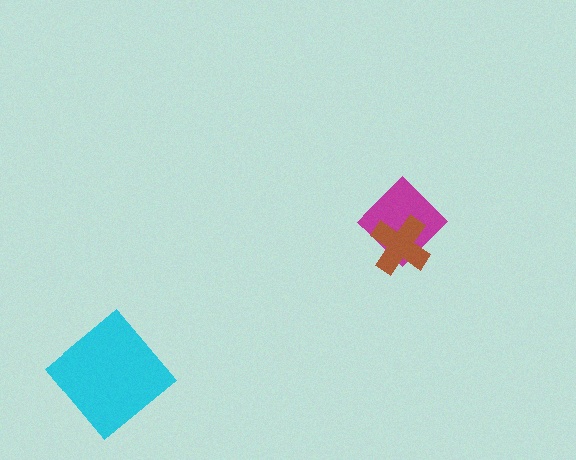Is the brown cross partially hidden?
No, no other shape covers it.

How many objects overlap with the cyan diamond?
0 objects overlap with the cyan diamond.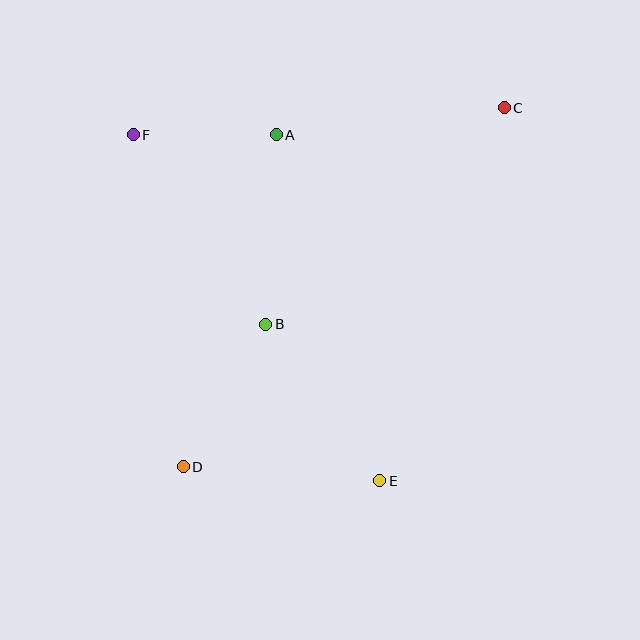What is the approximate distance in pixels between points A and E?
The distance between A and E is approximately 361 pixels.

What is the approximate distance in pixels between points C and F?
The distance between C and F is approximately 372 pixels.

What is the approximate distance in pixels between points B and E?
The distance between B and E is approximately 193 pixels.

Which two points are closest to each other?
Points A and F are closest to each other.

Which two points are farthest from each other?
Points C and D are farthest from each other.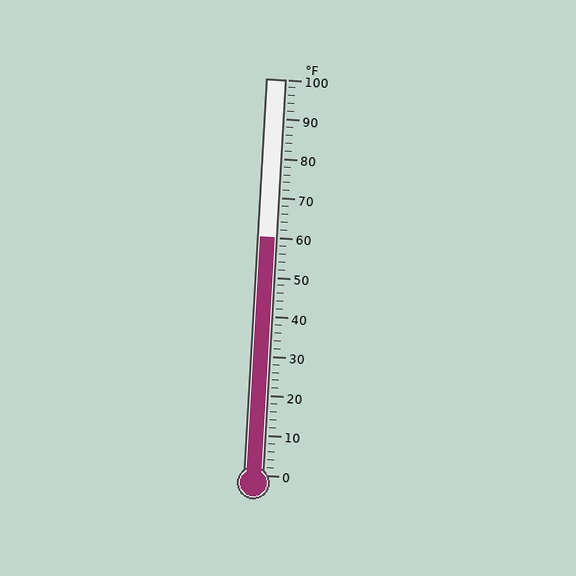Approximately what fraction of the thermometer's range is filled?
The thermometer is filled to approximately 60% of its range.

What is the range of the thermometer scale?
The thermometer scale ranges from 0°F to 100°F.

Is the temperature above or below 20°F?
The temperature is above 20°F.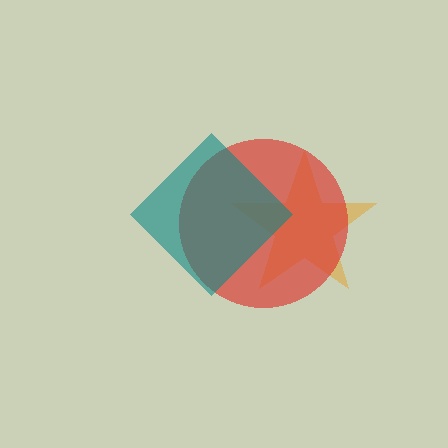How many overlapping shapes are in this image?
There are 3 overlapping shapes in the image.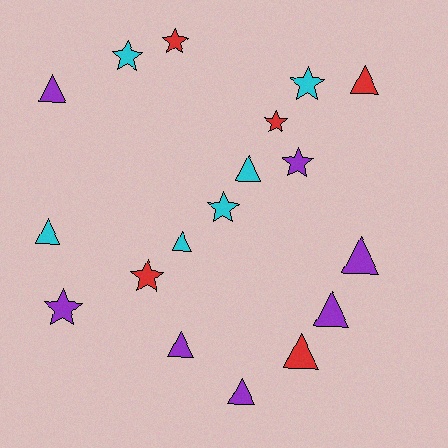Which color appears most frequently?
Purple, with 7 objects.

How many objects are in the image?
There are 18 objects.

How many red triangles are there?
There are 2 red triangles.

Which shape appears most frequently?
Triangle, with 10 objects.